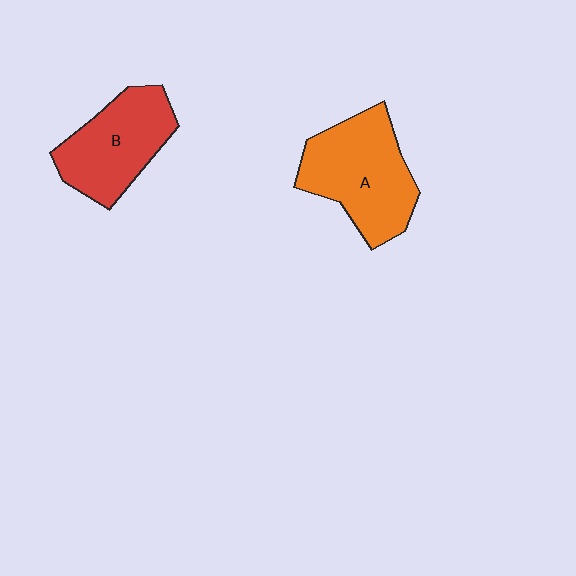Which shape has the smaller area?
Shape B (red).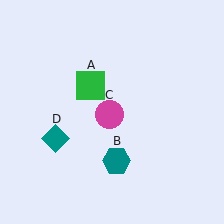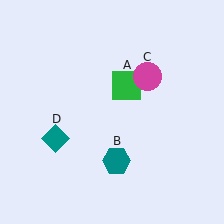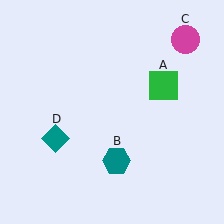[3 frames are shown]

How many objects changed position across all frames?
2 objects changed position: green square (object A), magenta circle (object C).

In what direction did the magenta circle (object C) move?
The magenta circle (object C) moved up and to the right.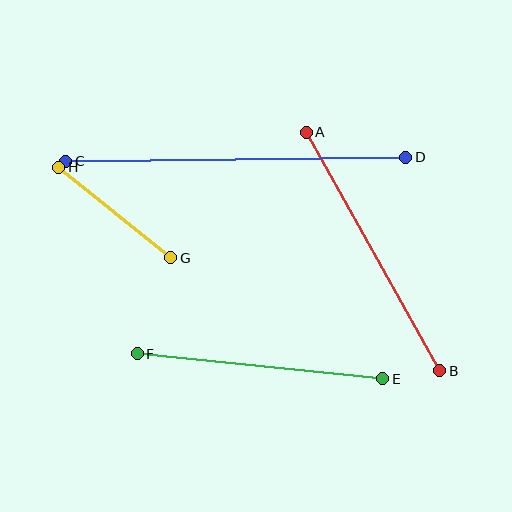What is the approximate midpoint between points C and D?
The midpoint is at approximately (236, 159) pixels.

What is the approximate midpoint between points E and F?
The midpoint is at approximately (260, 366) pixels.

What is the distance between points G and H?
The distance is approximately 144 pixels.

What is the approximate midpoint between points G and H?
The midpoint is at approximately (115, 213) pixels.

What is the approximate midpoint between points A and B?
The midpoint is at approximately (373, 252) pixels.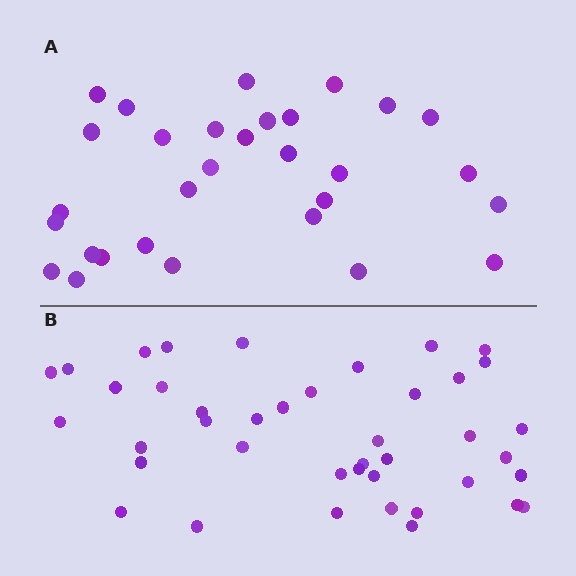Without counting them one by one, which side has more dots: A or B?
Region B (the bottom region) has more dots.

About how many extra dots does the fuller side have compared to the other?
Region B has roughly 12 or so more dots than region A.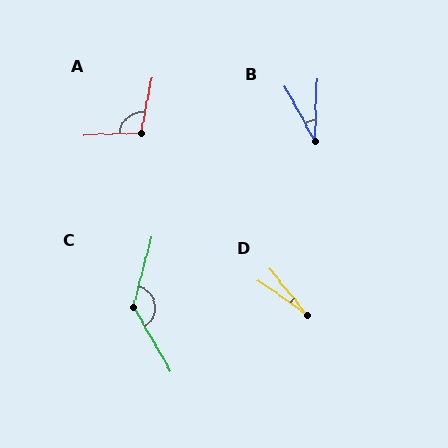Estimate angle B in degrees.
Approximately 31 degrees.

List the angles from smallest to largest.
D (16°), B (31°), A (103°), C (135°).